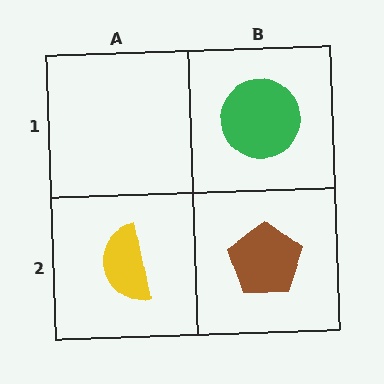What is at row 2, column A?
A yellow semicircle.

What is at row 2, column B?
A brown pentagon.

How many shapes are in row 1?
1 shape.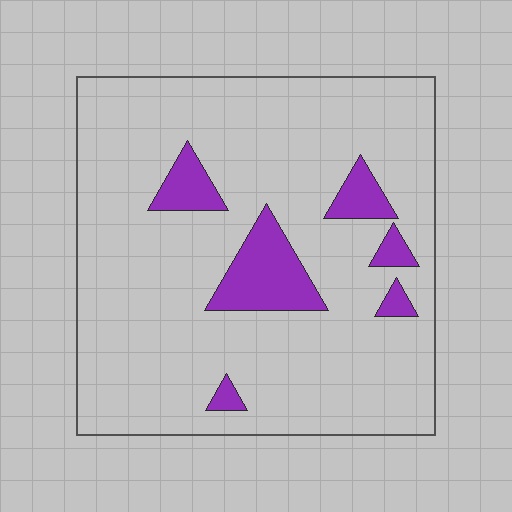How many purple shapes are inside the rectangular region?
6.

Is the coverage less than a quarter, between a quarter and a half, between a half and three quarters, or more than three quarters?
Less than a quarter.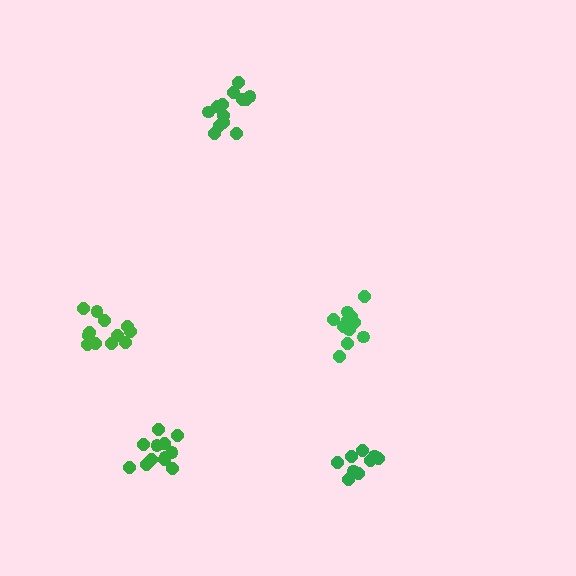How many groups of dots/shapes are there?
There are 5 groups.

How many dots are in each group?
Group 1: 13 dots, Group 2: 12 dots, Group 3: 12 dots, Group 4: 12 dots, Group 5: 9 dots (58 total).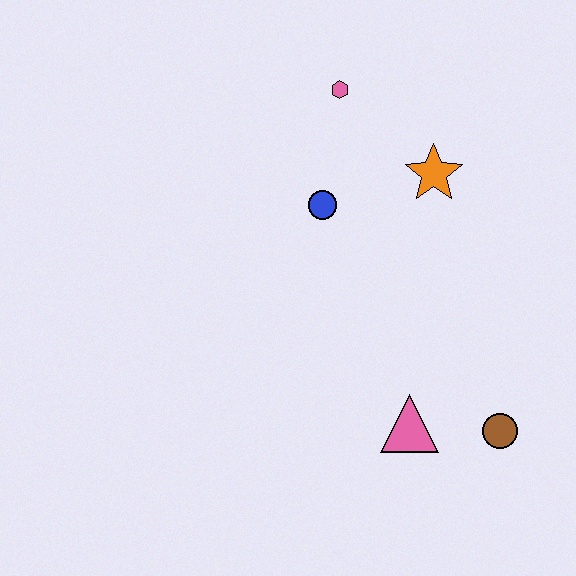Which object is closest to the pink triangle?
The brown circle is closest to the pink triangle.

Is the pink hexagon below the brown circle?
No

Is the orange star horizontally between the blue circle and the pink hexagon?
No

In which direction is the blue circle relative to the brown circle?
The blue circle is above the brown circle.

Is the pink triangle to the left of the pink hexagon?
No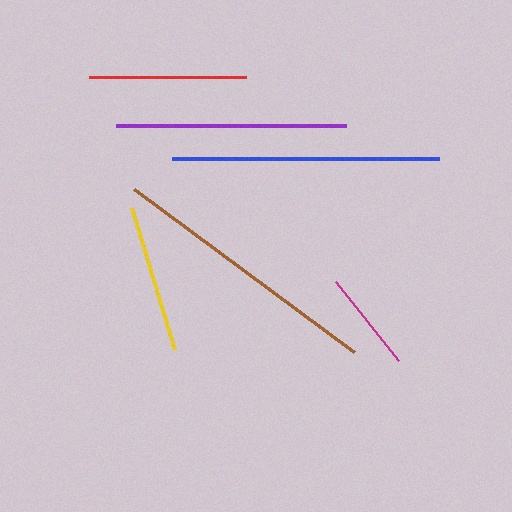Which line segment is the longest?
The brown line is the longest at approximately 273 pixels.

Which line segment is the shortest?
The magenta line is the shortest at approximately 101 pixels.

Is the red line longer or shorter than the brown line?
The brown line is longer than the red line.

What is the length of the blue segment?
The blue segment is approximately 267 pixels long.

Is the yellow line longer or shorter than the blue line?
The blue line is longer than the yellow line.